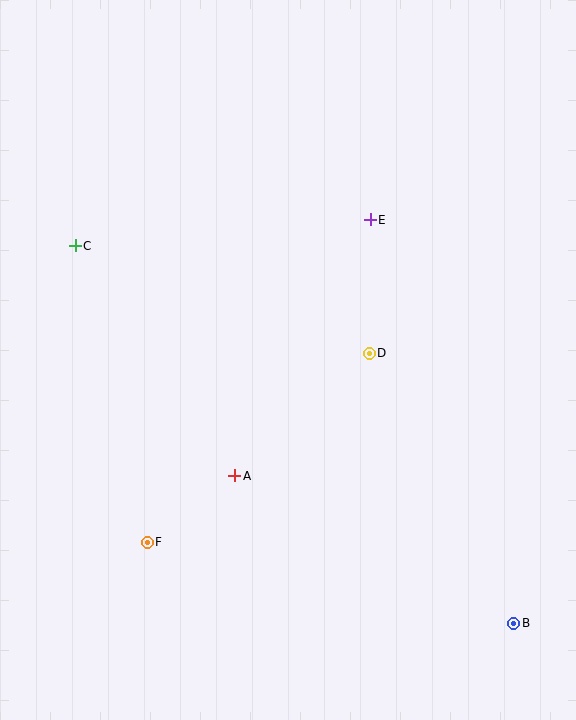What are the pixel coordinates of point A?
Point A is at (235, 476).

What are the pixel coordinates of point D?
Point D is at (369, 353).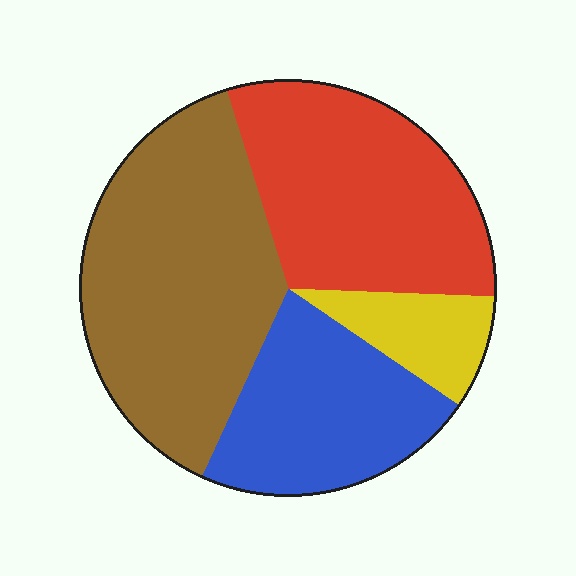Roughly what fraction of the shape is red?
Red takes up between a sixth and a third of the shape.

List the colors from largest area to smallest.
From largest to smallest: brown, red, blue, yellow.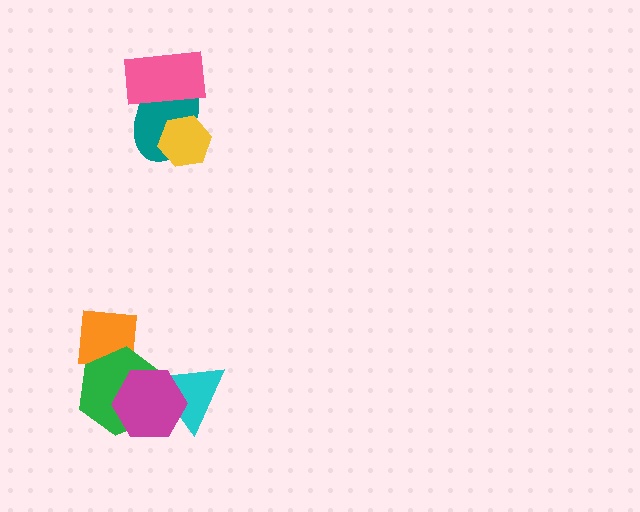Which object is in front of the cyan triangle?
The magenta hexagon is in front of the cyan triangle.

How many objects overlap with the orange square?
1 object overlaps with the orange square.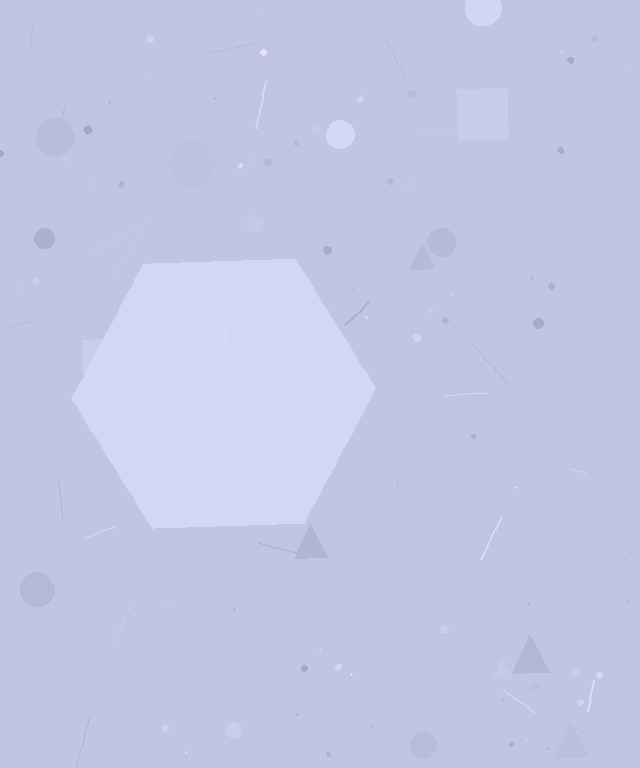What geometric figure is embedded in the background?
A hexagon is embedded in the background.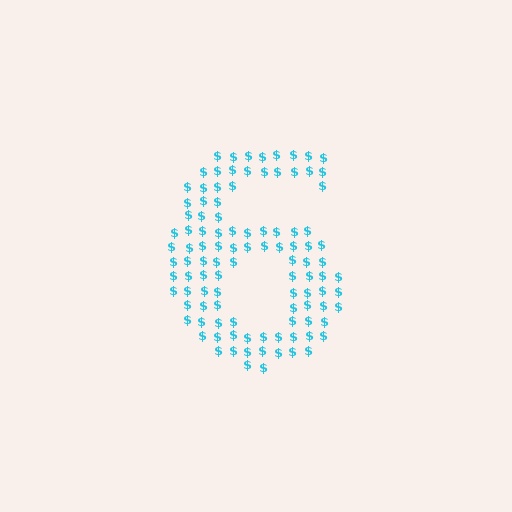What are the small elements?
The small elements are dollar signs.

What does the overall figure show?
The overall figure shows the digit 6.